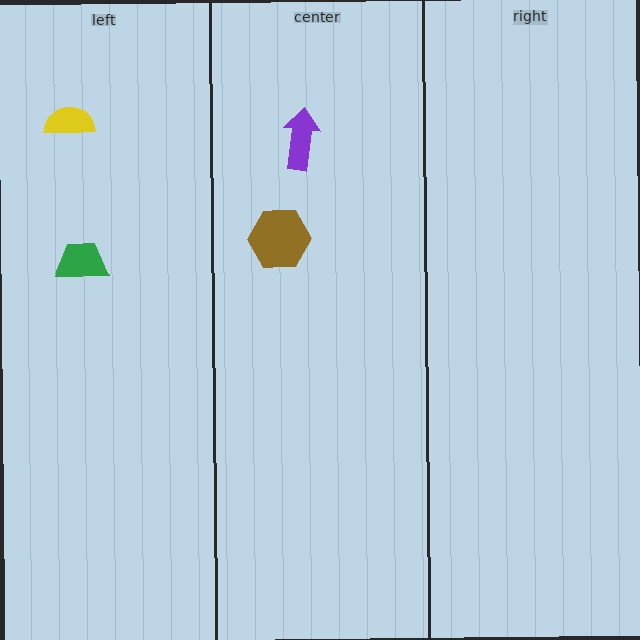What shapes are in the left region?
The yellow semicircle, the green trapezoid.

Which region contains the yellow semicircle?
The left region.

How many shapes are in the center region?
2.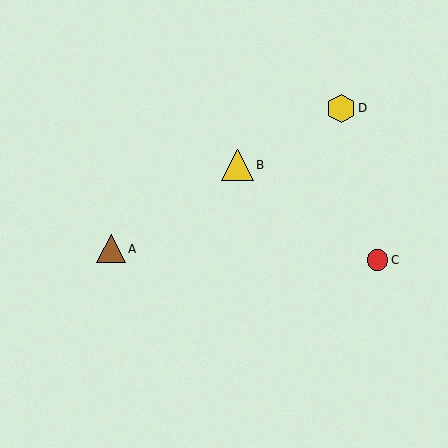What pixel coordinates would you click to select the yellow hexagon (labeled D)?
Click at (341, 108) to select the yellow hexagon D.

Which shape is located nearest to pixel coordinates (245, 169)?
The yellow triangle (labeled B) at (237, 165) is nearest to that location.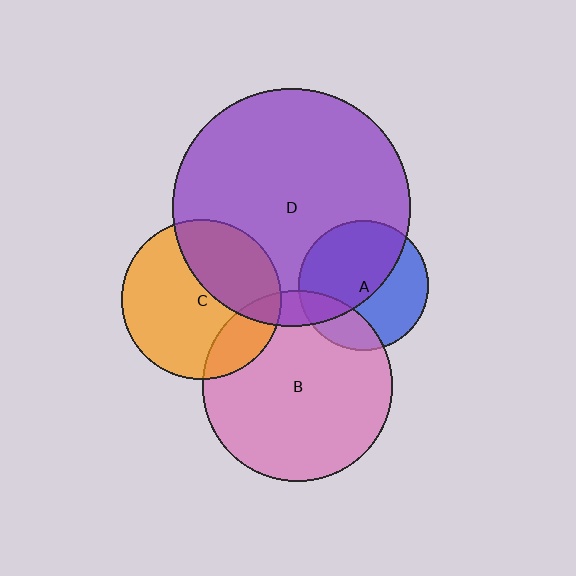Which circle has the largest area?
Circle D (purple).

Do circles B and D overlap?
Yes.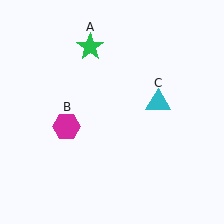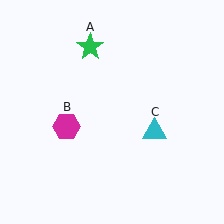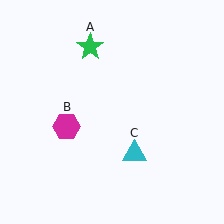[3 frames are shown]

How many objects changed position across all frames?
1 object changed position: cyan triangle (object C).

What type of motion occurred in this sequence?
The cyan triangle (object C) rotated clockwise around the center of the scene.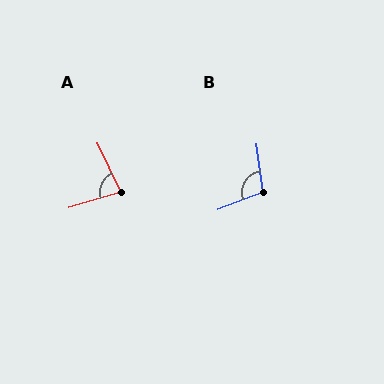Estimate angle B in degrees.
Approximately 104 degrees.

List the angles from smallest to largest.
A (80°), B (104°).